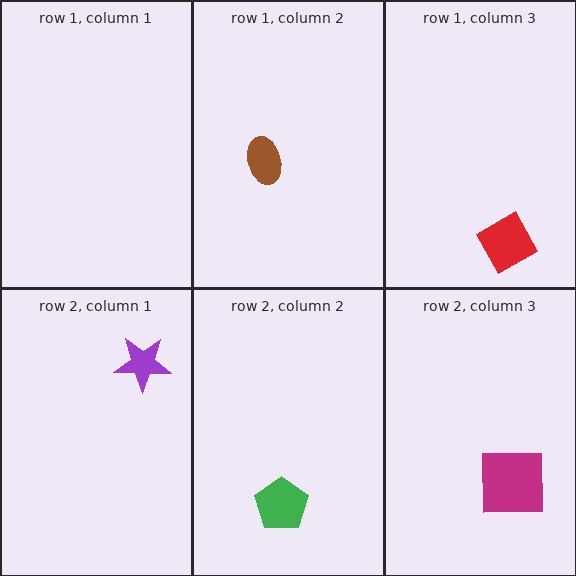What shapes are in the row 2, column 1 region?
The purple star.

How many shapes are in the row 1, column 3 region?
1.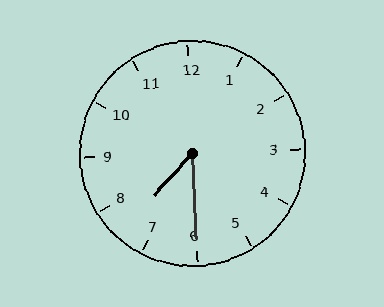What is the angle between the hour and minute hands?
Approximately 45 degrees.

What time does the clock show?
7:30.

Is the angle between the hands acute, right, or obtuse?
It is acute.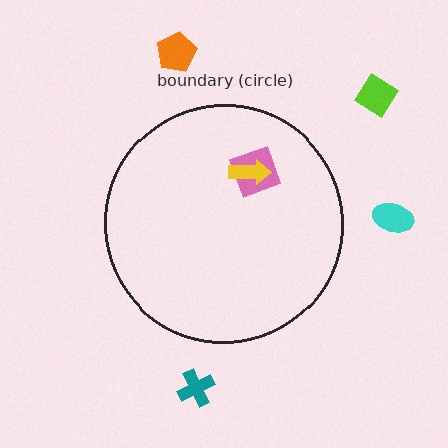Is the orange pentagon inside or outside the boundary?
Outside.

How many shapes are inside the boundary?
2 inside, 4 outside.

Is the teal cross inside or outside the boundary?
Outside.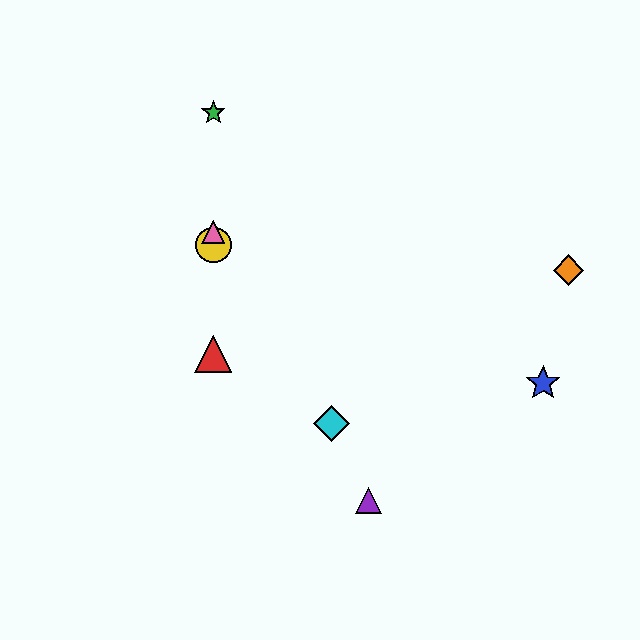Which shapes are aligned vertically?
The red triangle, the green star, the yellow circle, the pink triangle are aligned vertically.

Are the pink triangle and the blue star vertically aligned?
No, the pink triangle is at x≈213 and the blue star is at x≈543.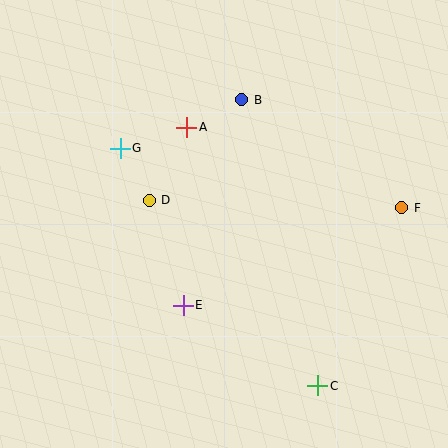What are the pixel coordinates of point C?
Point C is at (318, 386).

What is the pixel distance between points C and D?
The distance between C and D is 251 pixels.